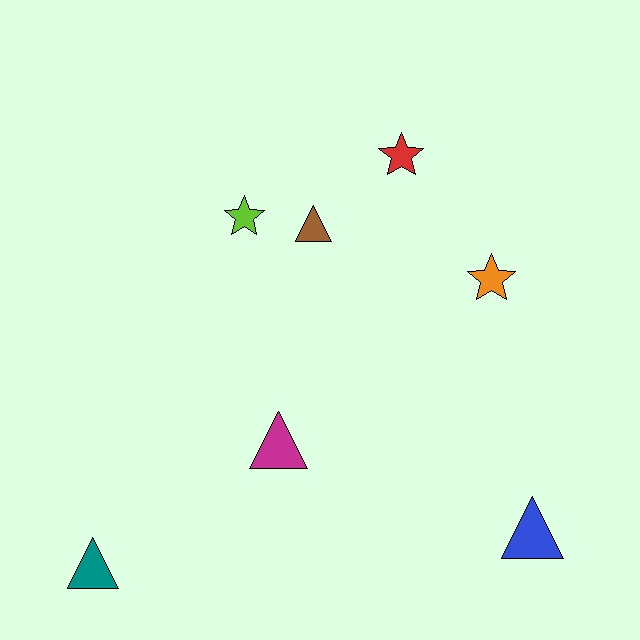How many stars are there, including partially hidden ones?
There are 3 stars.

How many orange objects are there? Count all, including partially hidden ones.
There is 1 orange object.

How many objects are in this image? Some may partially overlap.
There are 7 objects.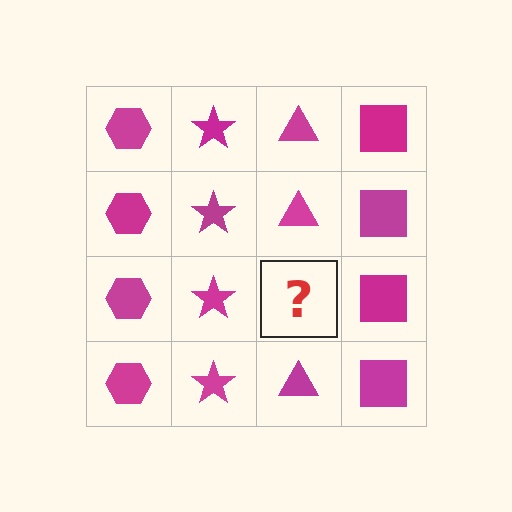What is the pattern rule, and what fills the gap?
The rule is that each column has a consistent shape. The gap should be filled with a magenta triangle.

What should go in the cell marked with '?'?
The missing cell should contain a magenta triangle.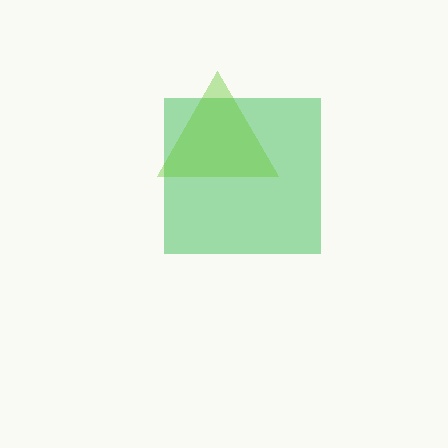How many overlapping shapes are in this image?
There are 2 overlapping shapes in the image.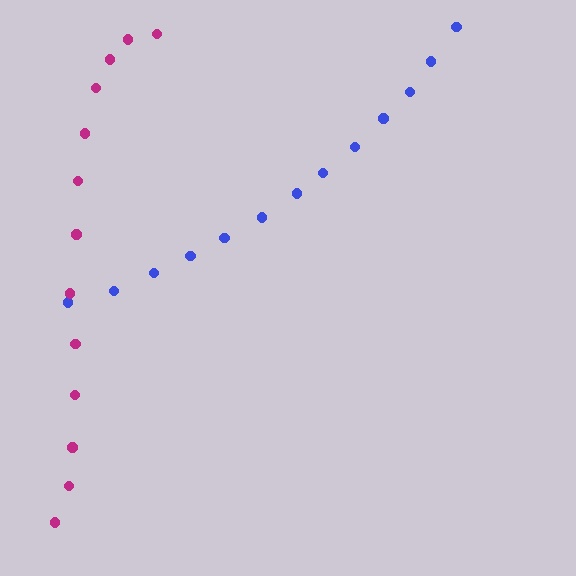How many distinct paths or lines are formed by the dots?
There are 2 distinct paths.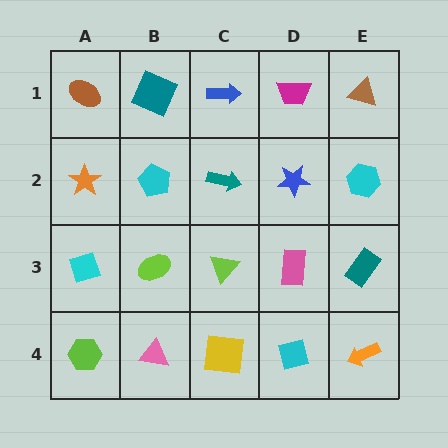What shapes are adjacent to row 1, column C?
A teal arrow (row 2, column C), a teal square (row 1, column B), a magenta trapezoid (row 1, column D).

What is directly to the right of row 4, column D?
An orange arrow.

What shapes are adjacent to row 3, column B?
A cyan pentagon (row 2, column B), a pink triangle (row 4, column B), a cyan diamond (row 3, column A), a lime triangle (row 3, column C).